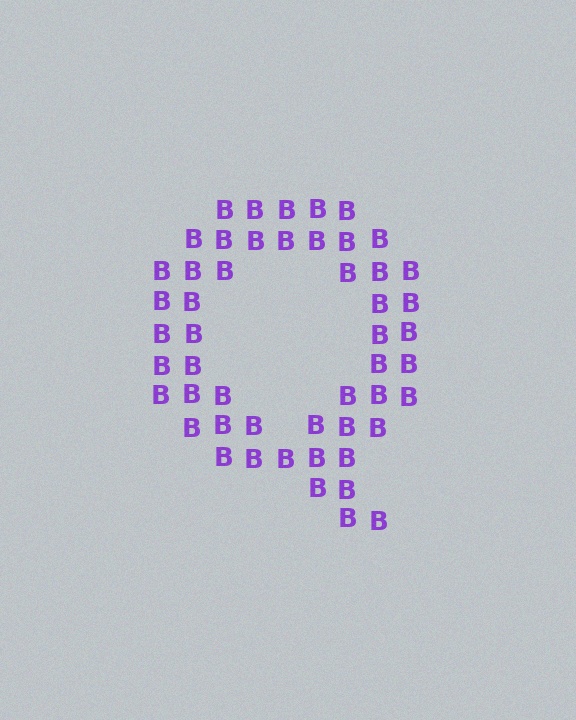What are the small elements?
The small elements are letter B's.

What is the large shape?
The large shape is the letter Q.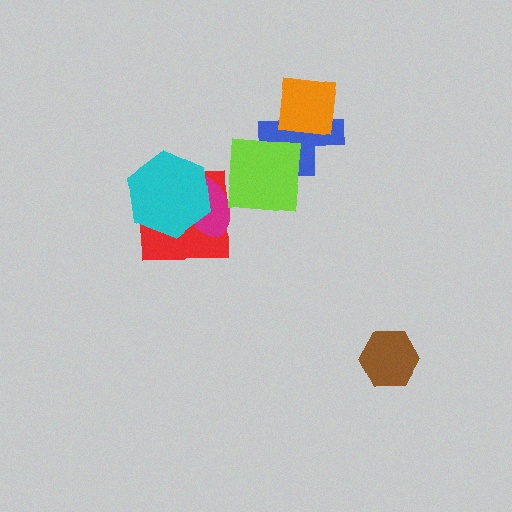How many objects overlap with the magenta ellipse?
3 objects overlap with the magenta ellipse.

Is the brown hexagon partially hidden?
No, no other shape covers it.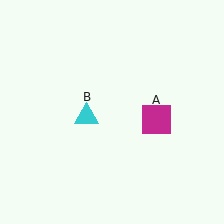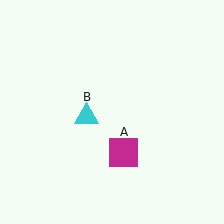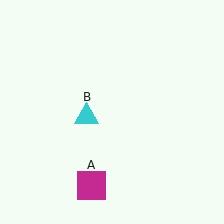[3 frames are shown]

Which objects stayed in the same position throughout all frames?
Cyan triangle (object B) remained stationary.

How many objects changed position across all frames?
1 object changed position: magenta square (object A).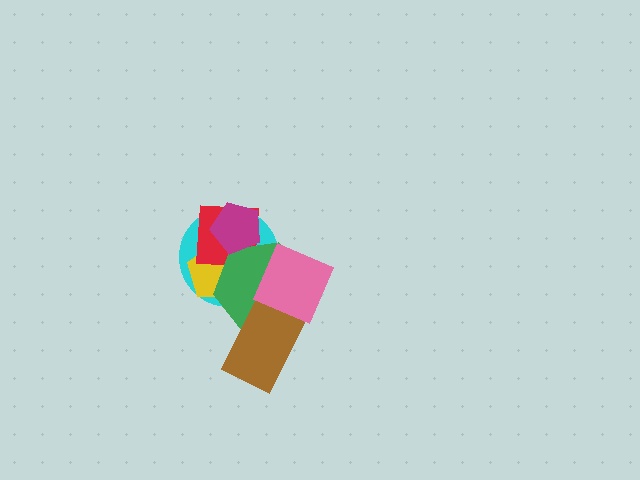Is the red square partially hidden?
Yes, it is partially covered by another shape.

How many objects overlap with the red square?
4 objects overlap with the red square.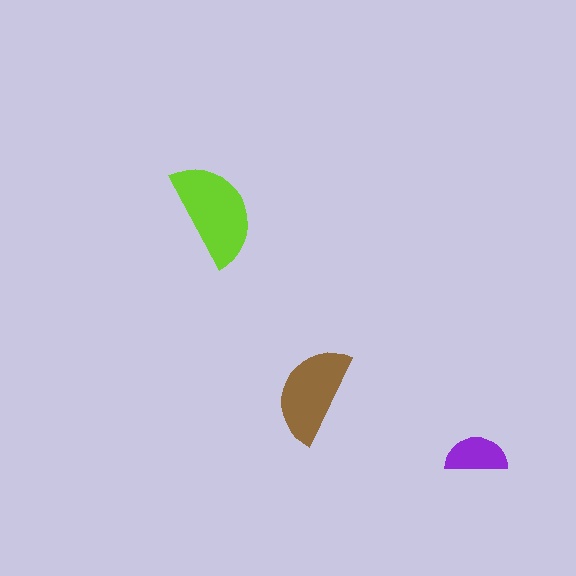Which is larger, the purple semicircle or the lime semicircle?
The lime one.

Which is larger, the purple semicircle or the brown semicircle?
The brown one.